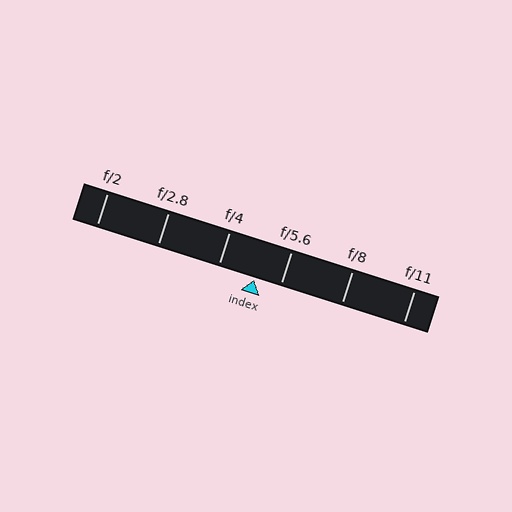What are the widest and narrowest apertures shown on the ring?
The widest aperture shown is f/2 and the narrowest is f/11.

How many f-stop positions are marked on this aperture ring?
There are 6 f-stop positions marked.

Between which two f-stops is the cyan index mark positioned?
The index mark is between f/4 and f/5.6.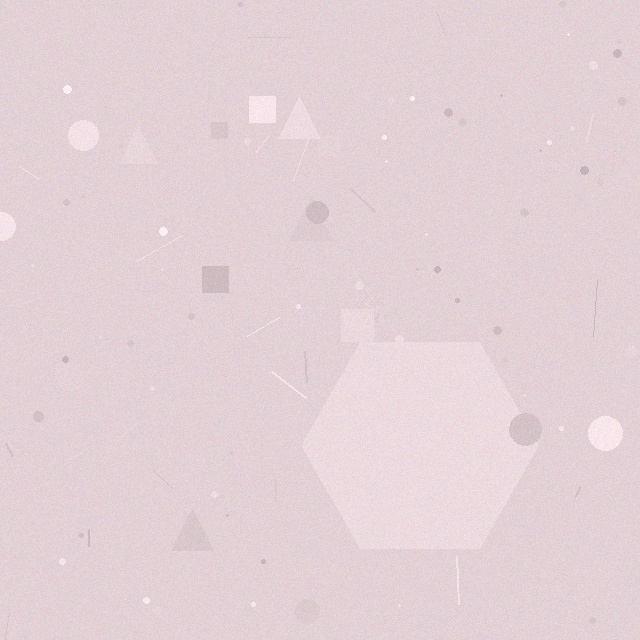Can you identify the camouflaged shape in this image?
The camouflaged shape is a hexagon.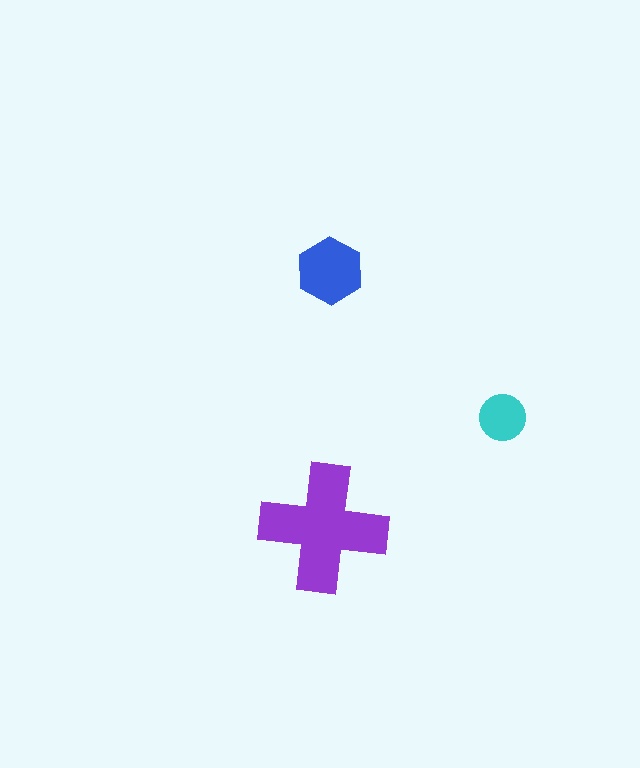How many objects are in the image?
There are 3 objects in the image.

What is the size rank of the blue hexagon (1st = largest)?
2nd.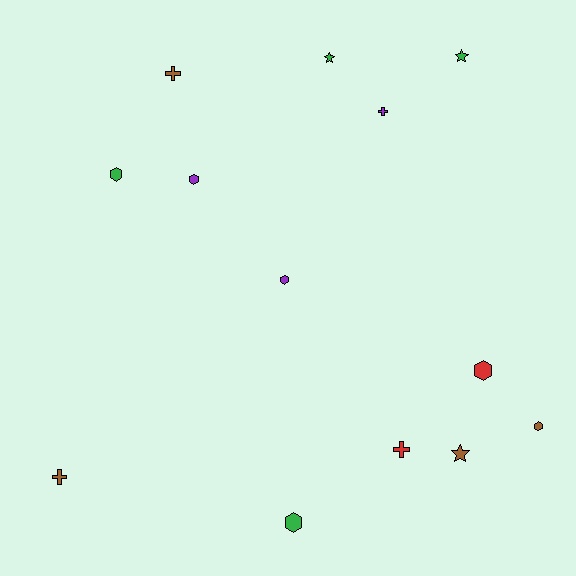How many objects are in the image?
There are 13 objects.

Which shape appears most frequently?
Hexagon, with 6 objects.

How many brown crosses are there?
There are 2 brown crosses.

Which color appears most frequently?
Green, with 4 objects.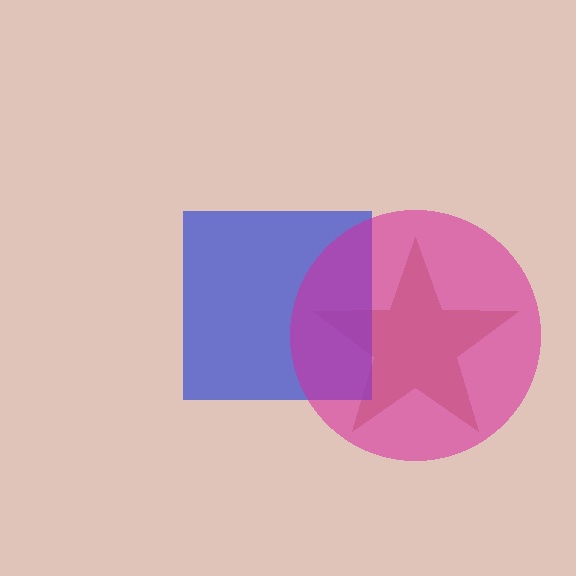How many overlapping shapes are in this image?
There are 3 overlapping shapes in the image.